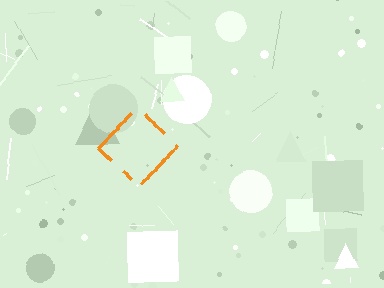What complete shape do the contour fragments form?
The contour fragments form a diamond.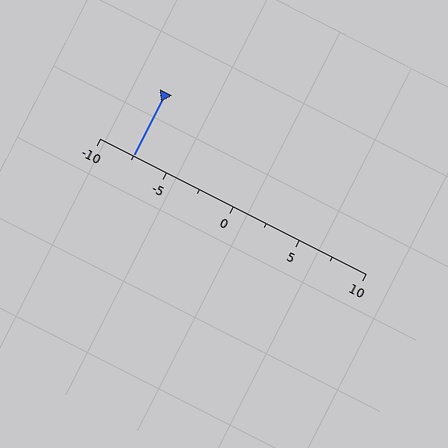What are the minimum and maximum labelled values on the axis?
The axis runs from -10 to 10.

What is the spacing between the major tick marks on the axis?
The major ticks are spaced 5 apart.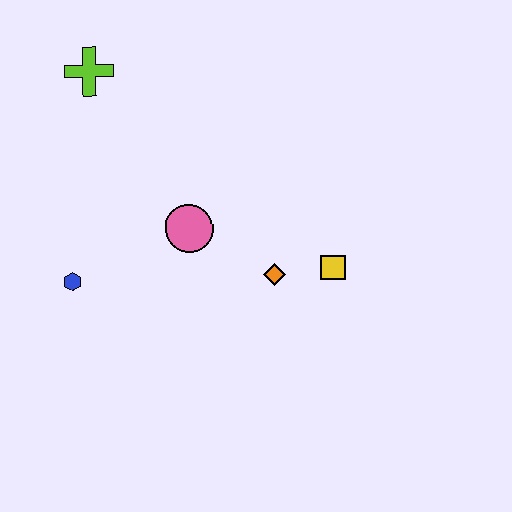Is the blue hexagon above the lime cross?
No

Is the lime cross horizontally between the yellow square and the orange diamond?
No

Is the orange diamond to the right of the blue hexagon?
Yes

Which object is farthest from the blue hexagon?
The yellow square is farthest from the blue hexagon.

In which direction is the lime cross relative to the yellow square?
The lime cross is to the left of the yellow square.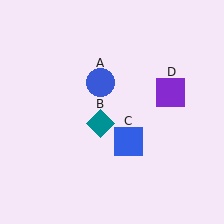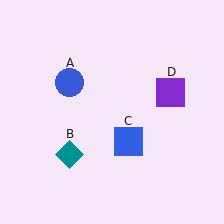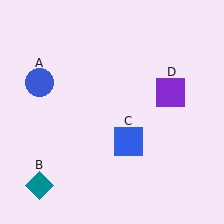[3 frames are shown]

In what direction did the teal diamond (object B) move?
The teal diamond (object B) moved down and to the left.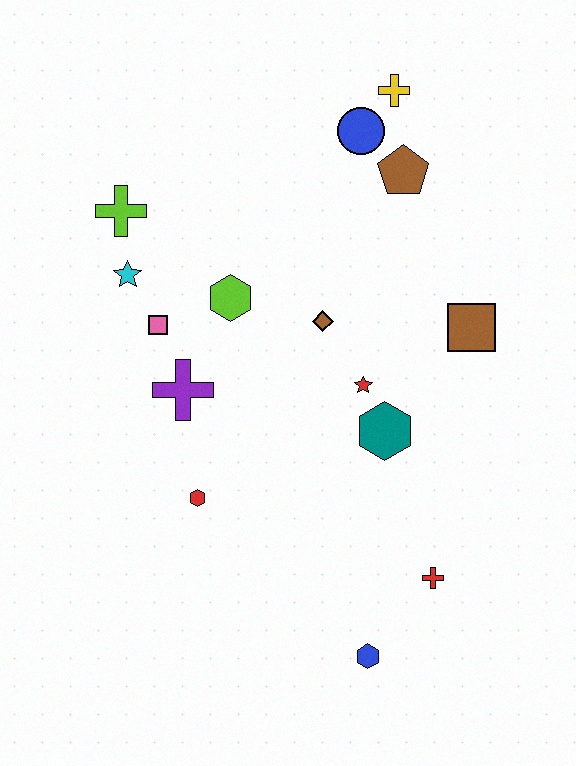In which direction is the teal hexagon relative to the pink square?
The teal hexagon is to the right of the pink square.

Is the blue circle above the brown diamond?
Yes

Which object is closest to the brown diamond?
The red star is closest to the brown diamond.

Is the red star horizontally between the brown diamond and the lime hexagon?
No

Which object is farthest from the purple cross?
The yellow cross is farthest from the purple cross.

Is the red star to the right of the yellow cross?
No